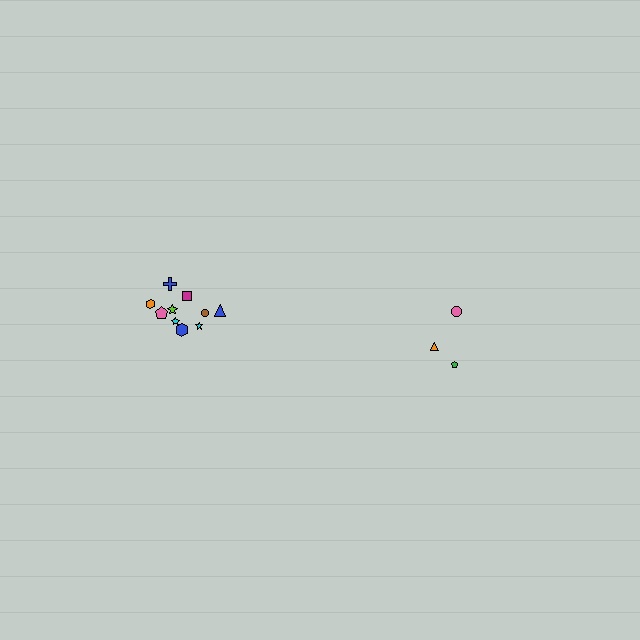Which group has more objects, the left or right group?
The left group.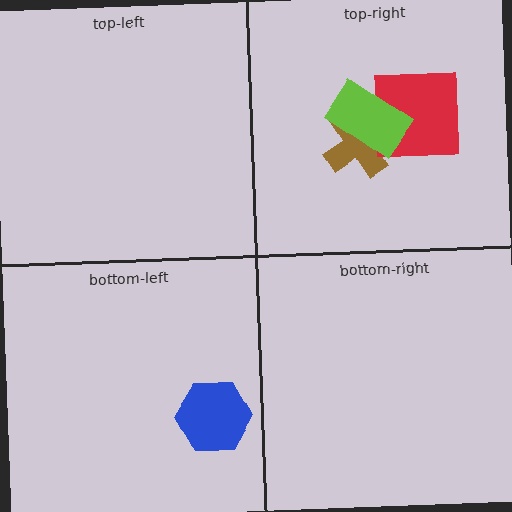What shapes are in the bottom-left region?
The blue hexagon.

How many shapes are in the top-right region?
3.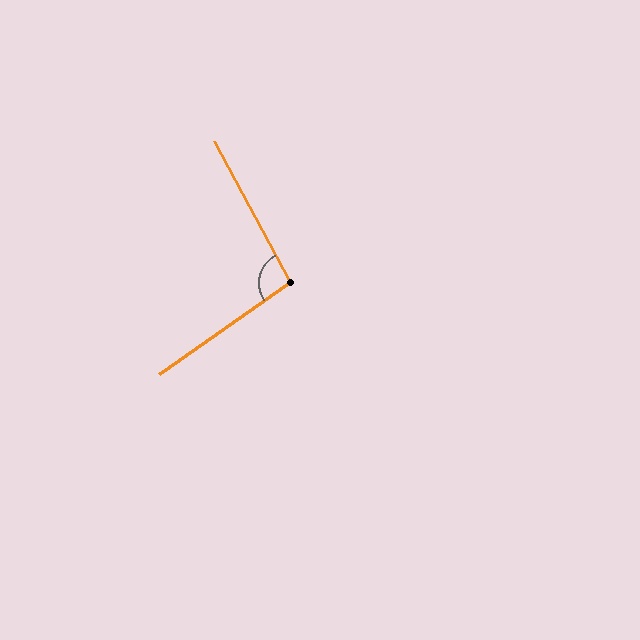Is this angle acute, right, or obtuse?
It is obtuse.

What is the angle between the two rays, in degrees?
Approximately 97 degrees.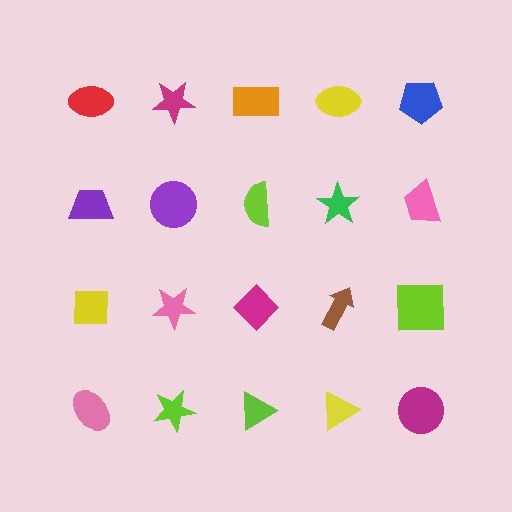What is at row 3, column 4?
A brown arrow.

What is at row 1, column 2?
A magenta star.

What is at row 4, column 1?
A pink ellipse.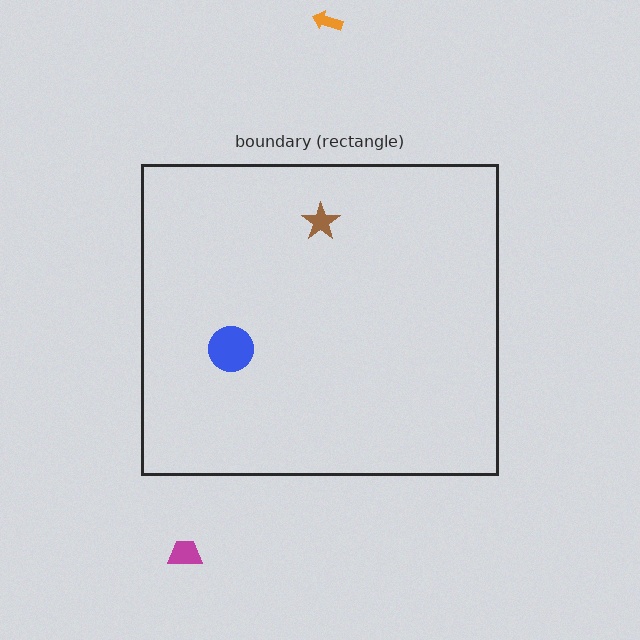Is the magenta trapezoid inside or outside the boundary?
Outside.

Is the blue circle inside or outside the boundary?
Inside.